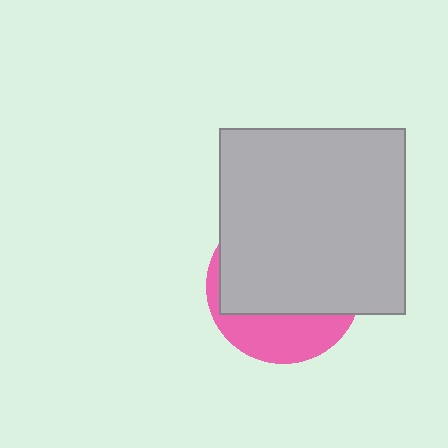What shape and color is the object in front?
The object in front is a light gray square.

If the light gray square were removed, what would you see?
You would see the complete pink circle.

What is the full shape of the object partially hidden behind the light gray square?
The partially hidden object is a pink circle.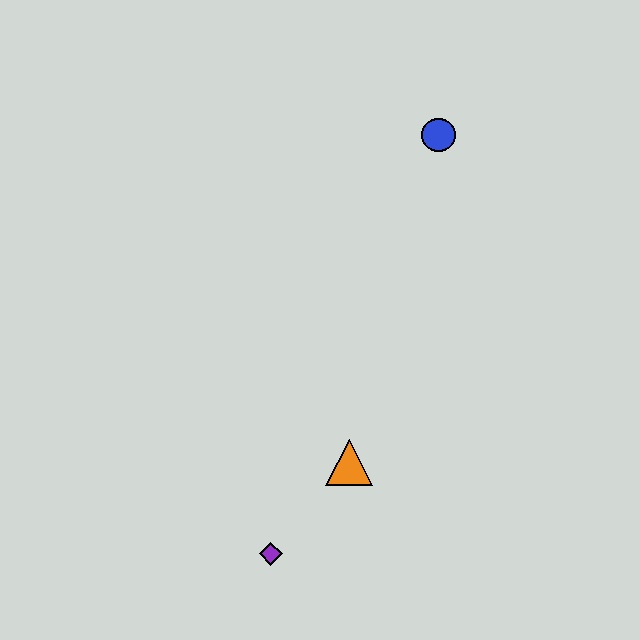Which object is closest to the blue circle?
The orange triangle is closest to the blue circle.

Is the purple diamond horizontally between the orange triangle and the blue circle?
No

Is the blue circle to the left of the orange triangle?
No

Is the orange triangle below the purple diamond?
No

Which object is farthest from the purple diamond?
The blue circle is farthest from the purple diamond.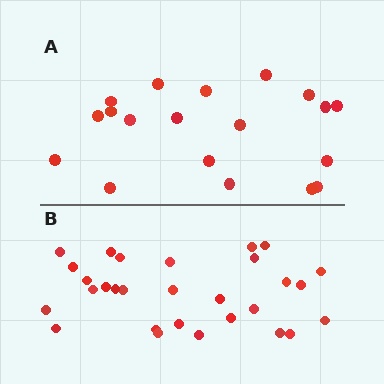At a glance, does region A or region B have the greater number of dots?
Region B (the bottom region) has more dots.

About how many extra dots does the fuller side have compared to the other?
Region B has roughly 10 or so more dots than region A.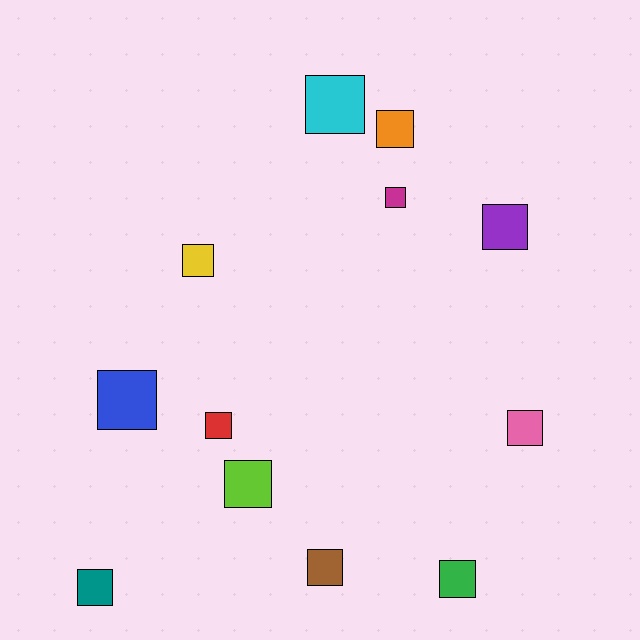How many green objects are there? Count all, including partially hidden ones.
There is 1 green object.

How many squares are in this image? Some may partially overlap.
There are 12 squares.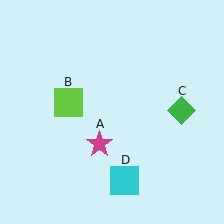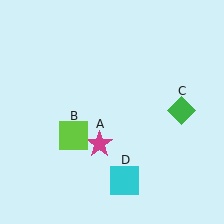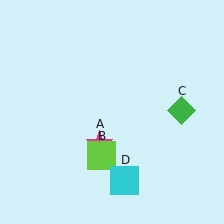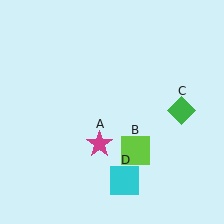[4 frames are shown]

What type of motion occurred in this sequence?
The lime square (object B) rotated counterclockwise around the center of the scene.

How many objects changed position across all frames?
1 object changed position: lime square (object B).